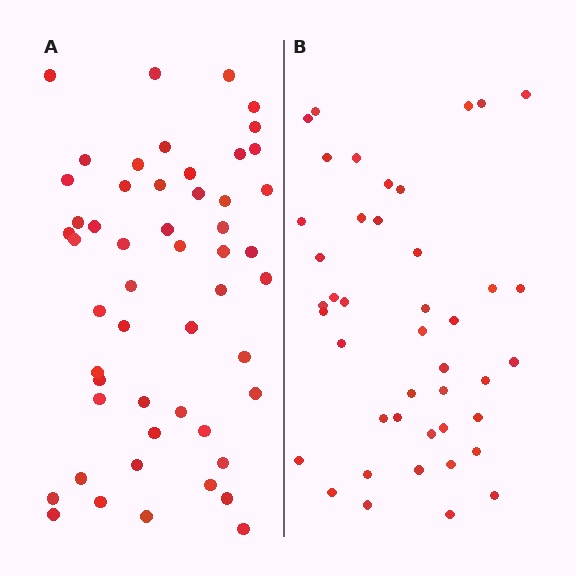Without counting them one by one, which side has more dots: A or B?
Region A (the left region) has more dots.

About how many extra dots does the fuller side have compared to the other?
Region A has roughly 8 or so more dots than region B.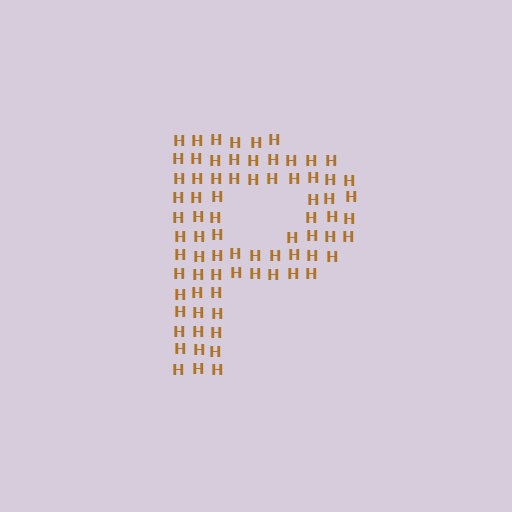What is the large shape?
The large shape is the letter P.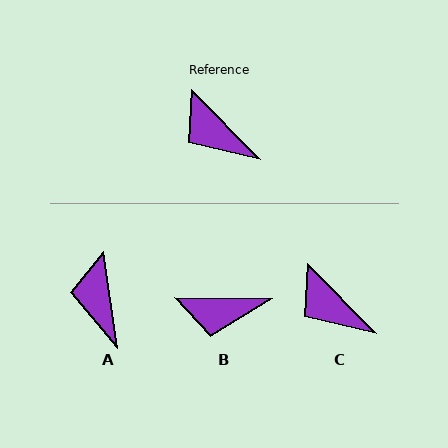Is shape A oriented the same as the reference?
No, it is off by about 37 degrees.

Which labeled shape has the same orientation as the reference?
C.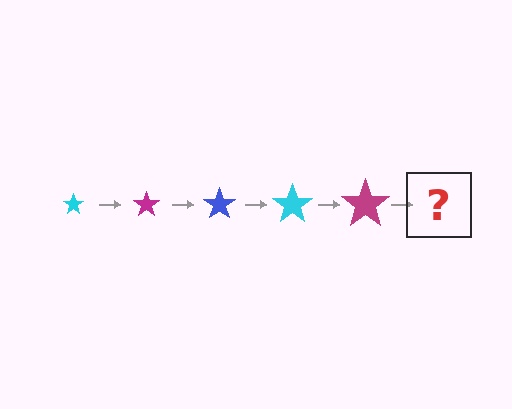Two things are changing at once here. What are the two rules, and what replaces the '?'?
The two rules are that the star grows larger each step and the color cycles through cyan, magenta, and blue. The '?' should be a blue star, larger than the previous one.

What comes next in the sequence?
The next element should be a blue star, larger than the previous one.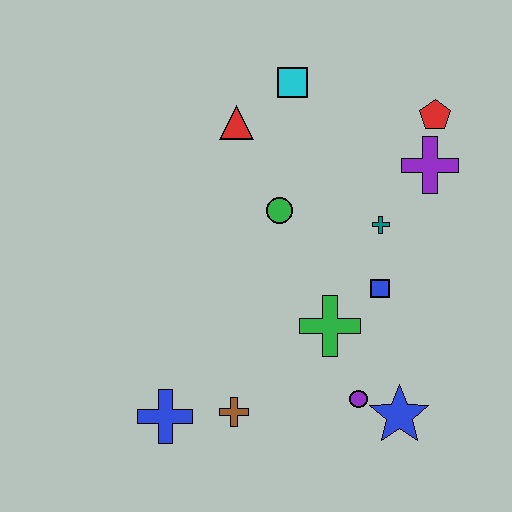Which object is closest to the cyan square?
The red triangle is closest to the cyan square.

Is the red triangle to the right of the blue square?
No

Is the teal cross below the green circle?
Yes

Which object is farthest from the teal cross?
The blue cross is farthest from the teal cross.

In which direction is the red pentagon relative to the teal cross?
The red pentagon is above the teal cross.